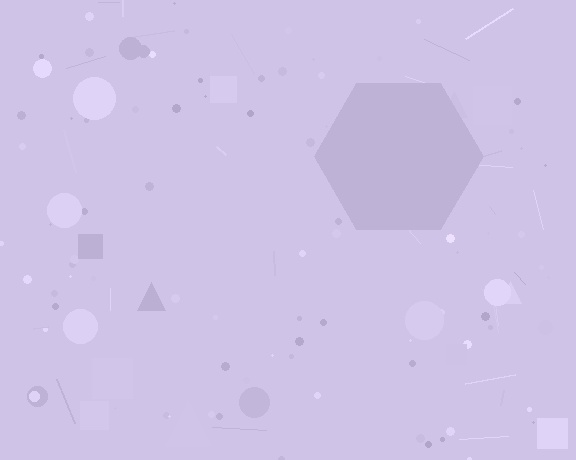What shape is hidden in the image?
A hexagon is hidden in the image.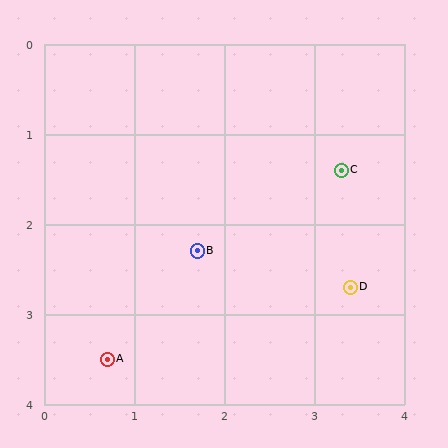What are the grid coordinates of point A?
Point A is at approximately (0.7, 3.5).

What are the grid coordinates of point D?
Point D is at approximately (3.4, 2.7).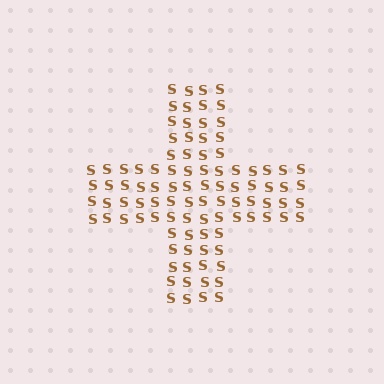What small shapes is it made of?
It is made of small letter S's.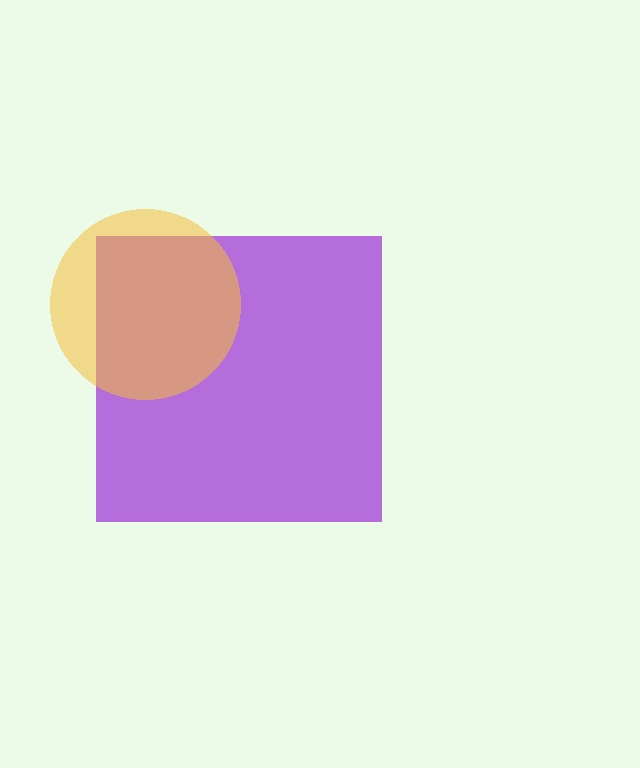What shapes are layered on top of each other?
The layered shapes are: a purple square, a yellow circle.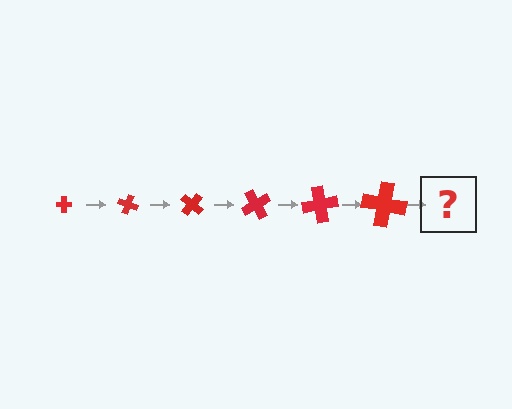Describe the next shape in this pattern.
It should be a cross, larger than the previous one and rotated 120 degrees from the start.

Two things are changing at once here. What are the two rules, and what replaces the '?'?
The two rules are that the cross grows larger each step and it rotates 20 degrees each step. The '?' should be a cross, larger than the previous one and rotated 120 degrees from the start.